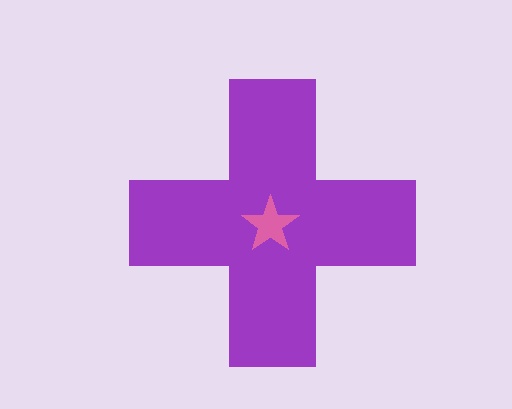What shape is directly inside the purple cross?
The pink star.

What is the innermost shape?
The pink star.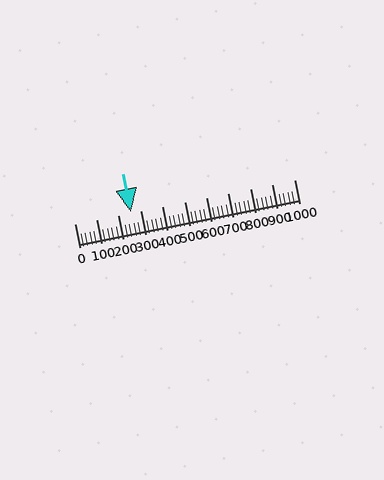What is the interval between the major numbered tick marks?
The major tick marks are spaced 100 units apart.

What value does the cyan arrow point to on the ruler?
The cyan arrow points to approximately 256.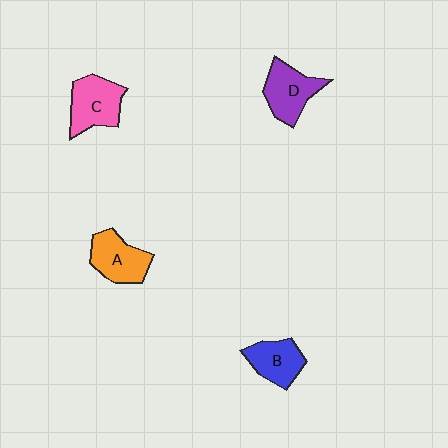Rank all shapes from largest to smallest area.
From largest to smallest: C (pink), D (purple), A (orange), B (blue).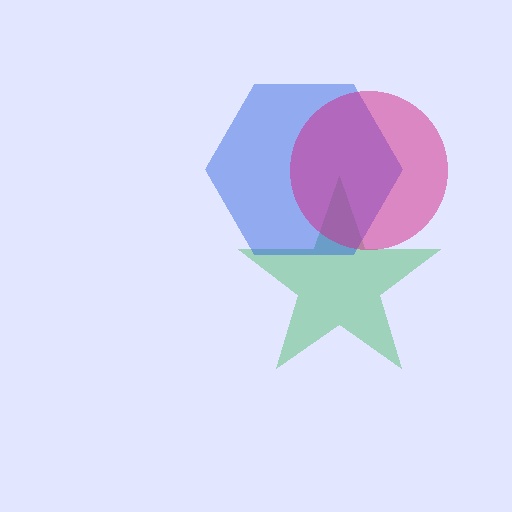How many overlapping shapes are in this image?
There are 3 overlapping shapes in the image.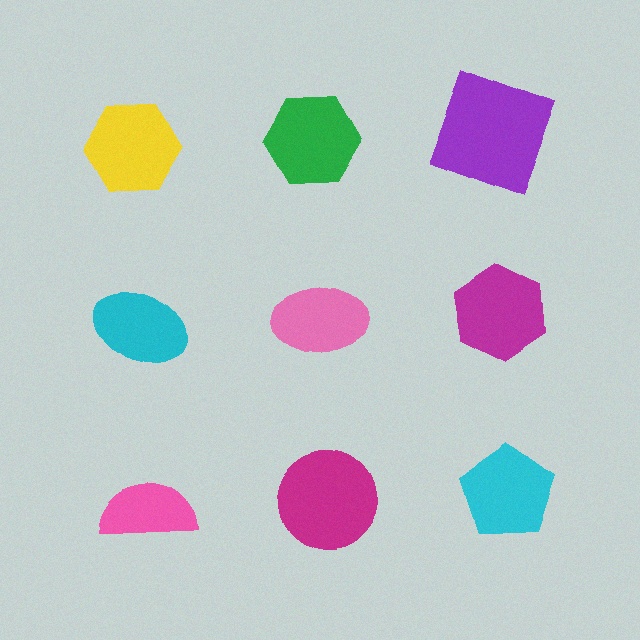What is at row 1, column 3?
A purple square.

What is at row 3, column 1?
A pink semicircle.